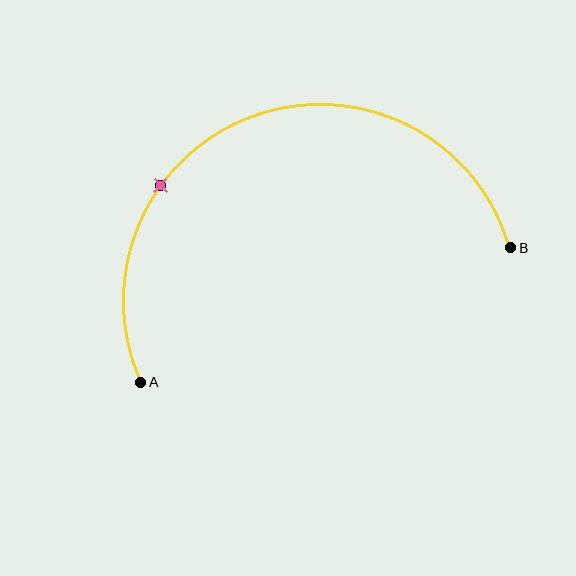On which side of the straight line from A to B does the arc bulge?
The arc bulges above the straight line connecting A and B.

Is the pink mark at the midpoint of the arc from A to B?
No. The pink mark lies on the arc but is closer to endpoint A. The arc midpoint would be at the point on the curve equidistant along the arc from both A and B.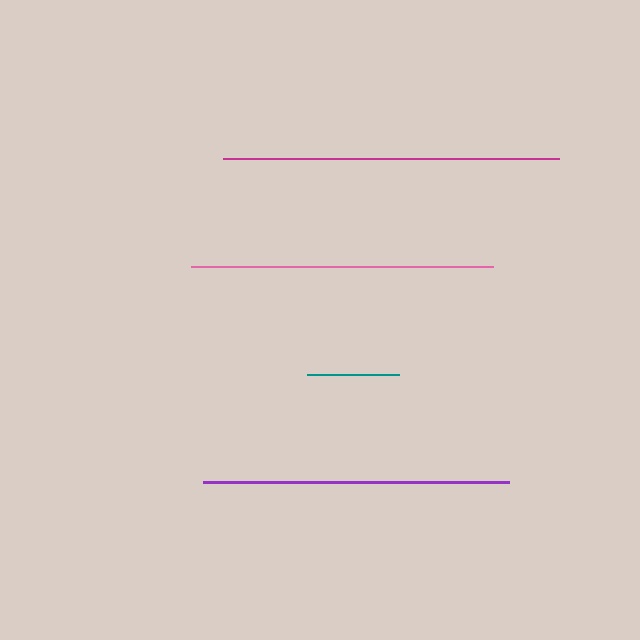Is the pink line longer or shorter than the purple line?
The purple line is longer than the pink line.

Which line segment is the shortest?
The teal line is the shortest at approximately 92 pixels.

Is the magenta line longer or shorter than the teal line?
The magenta line is longer than the teal line.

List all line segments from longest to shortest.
From longest to shortest: magenta, purple, pink, teal.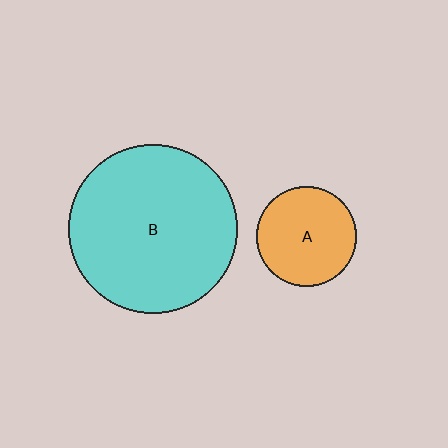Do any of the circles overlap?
No, none of the circles overlap.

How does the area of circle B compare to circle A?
Approximately 2.9 times.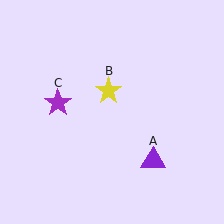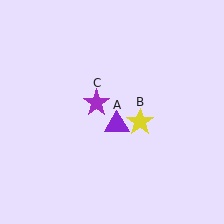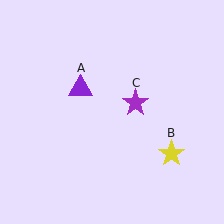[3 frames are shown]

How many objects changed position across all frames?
3 objects changed position: purple triangle (object A), yellow star (object B), purple star (object C).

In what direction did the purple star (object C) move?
The purple star (object C) moved right.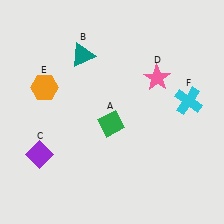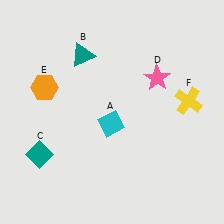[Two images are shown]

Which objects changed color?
A changed from green to cyan. C changed from purple to teal. F changed from cyan to yellow.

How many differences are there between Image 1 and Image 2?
There are 3 differences between the two images.